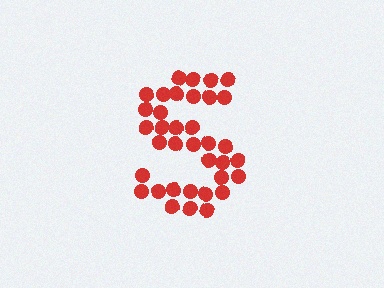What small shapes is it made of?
It is made of small circles.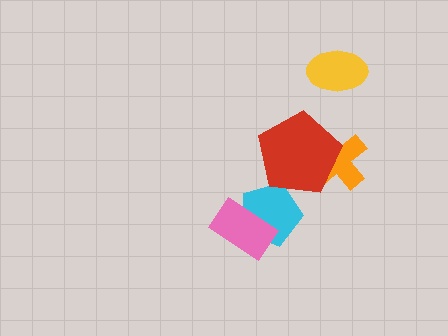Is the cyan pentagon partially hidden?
Yes, it is partially covered by another shape.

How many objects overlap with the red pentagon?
2 objects overlap with the red pentagon.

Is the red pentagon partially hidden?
No, no other shape covers it.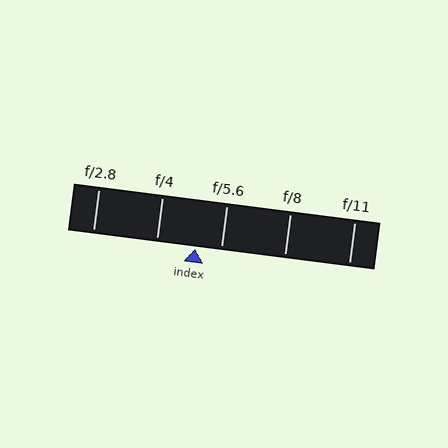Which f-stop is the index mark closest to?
The index mark is closest to f/5.6.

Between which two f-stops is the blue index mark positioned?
The index mark is between f/4 and f/5.6.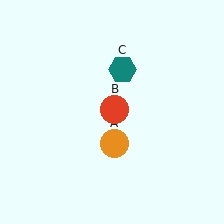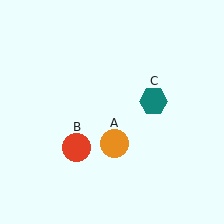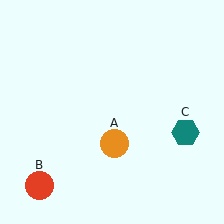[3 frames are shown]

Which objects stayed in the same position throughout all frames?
Orange circle (object A) remained stationary.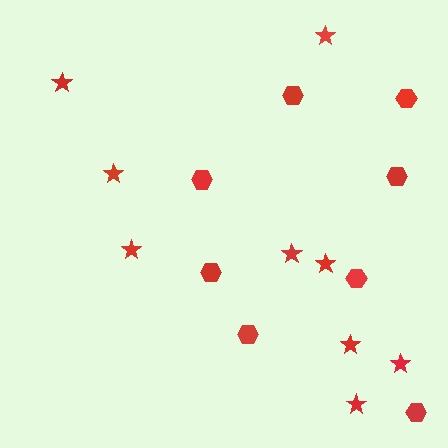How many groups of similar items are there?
There are 2 groups: one group of stars (9) and one group of hexagons (8).